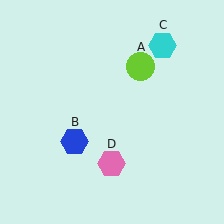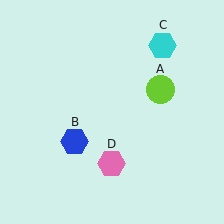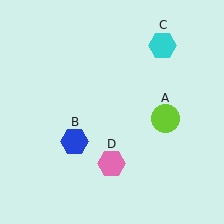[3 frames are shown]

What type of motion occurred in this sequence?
The lime circle (object A) rotated clockwise around the center of the scene.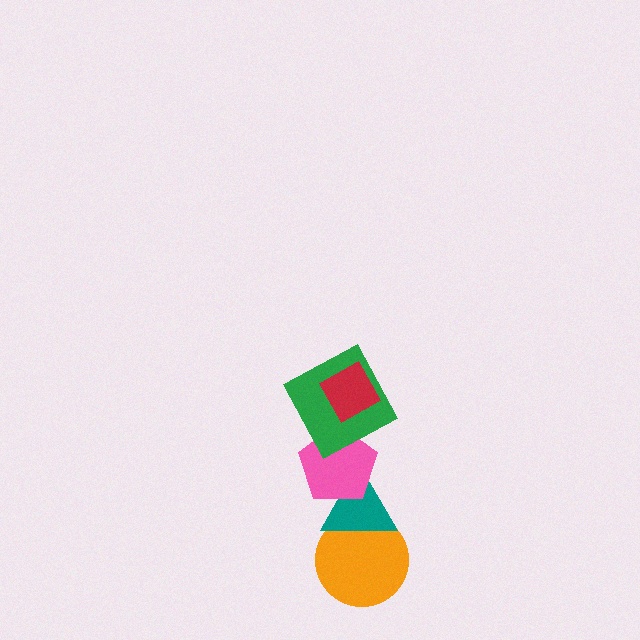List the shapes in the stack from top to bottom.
From top to bottom: the red diamond, the green square, the pink pentagon, the teal triangle, the orange circle.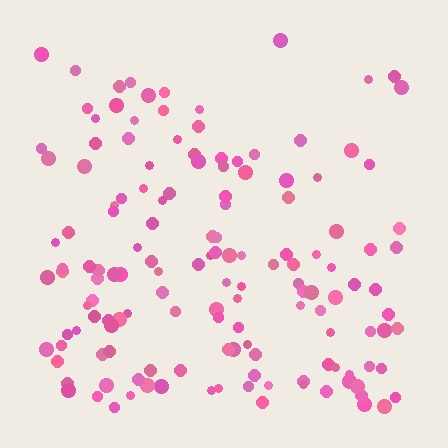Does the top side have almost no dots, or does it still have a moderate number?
Still a moderate number, just noticeably fewer than the bottom.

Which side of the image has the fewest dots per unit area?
The top.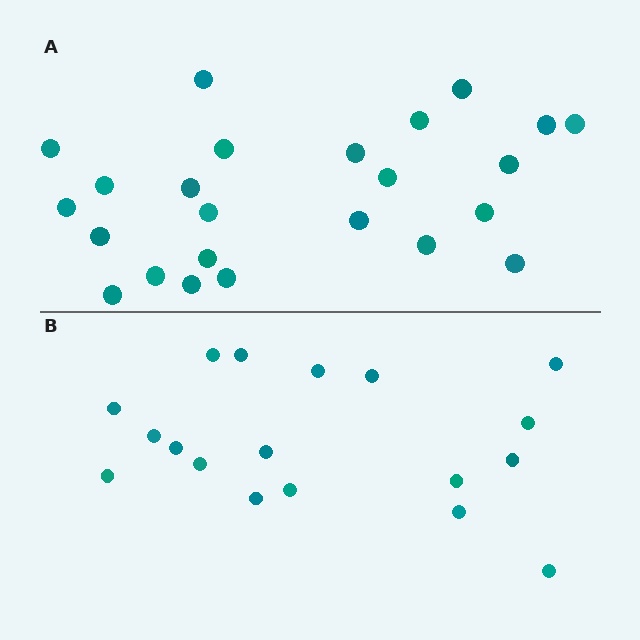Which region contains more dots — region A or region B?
Region A (the top region) has more dots.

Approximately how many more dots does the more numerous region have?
Region A has about 6 more dots than region B.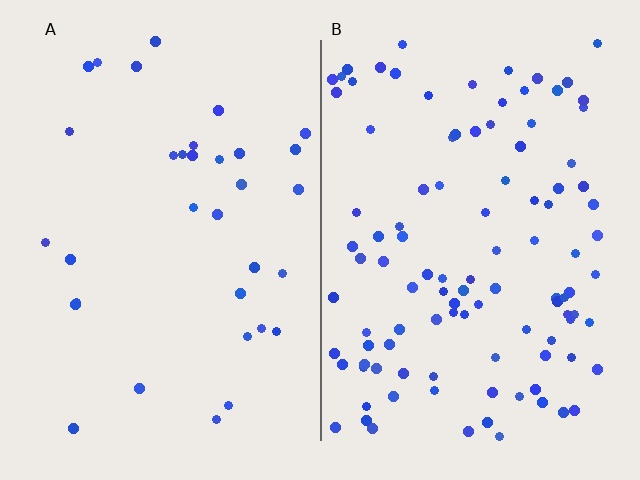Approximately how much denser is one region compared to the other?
Approximately 3.2× — region B over region A.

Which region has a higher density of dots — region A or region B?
B (the right).